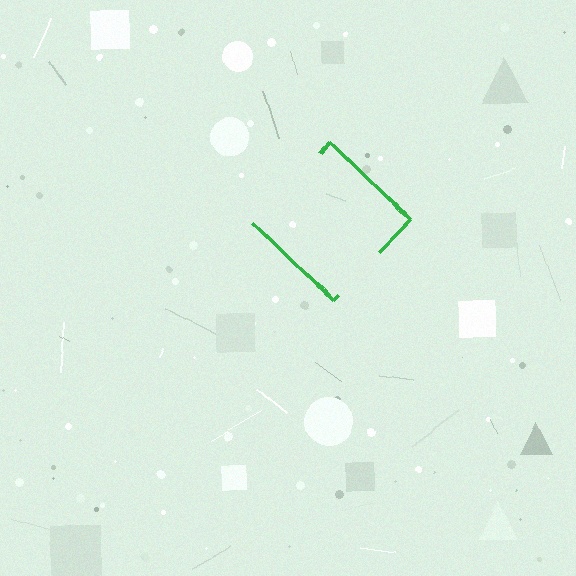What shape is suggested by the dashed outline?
The dashed outline suggests a diamond.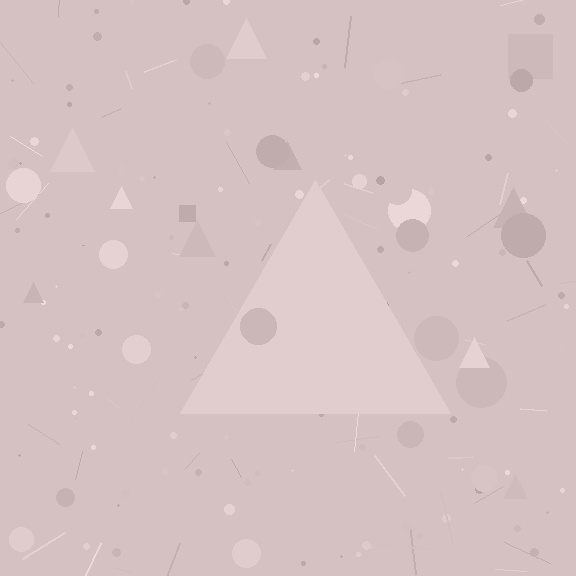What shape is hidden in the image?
A triangle is hidden in the image.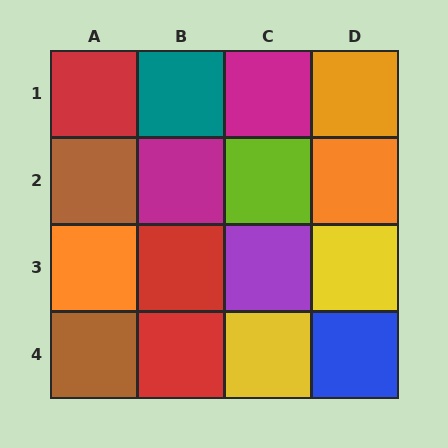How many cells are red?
3 cells are red.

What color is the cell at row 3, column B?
Red.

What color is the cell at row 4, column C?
Yellow.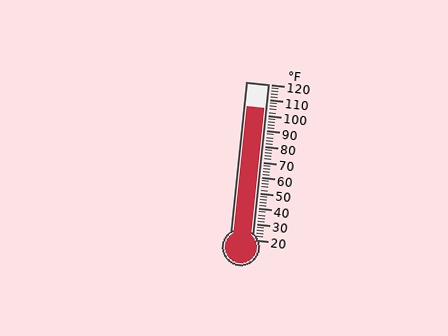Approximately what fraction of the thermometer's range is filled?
The thermometer is filled to approximately 85% of its range.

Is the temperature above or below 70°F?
The temperature is above 70°F.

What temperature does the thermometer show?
The thermometer shows approximately 104°F.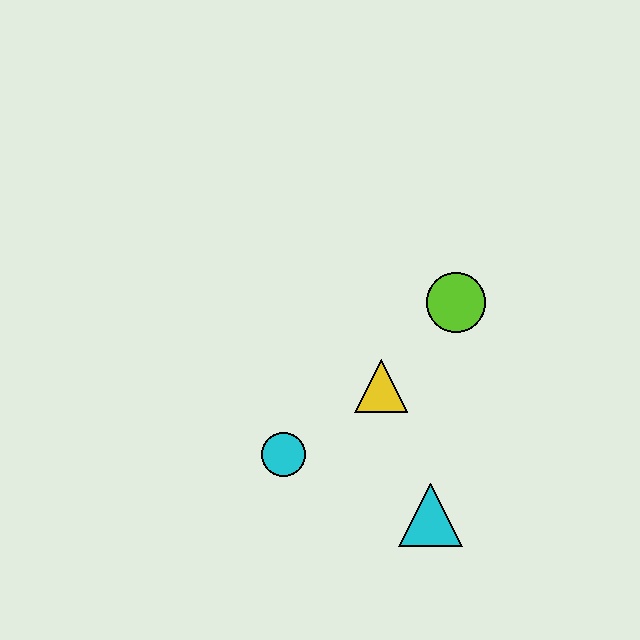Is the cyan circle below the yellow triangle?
Yes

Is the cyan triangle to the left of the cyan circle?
No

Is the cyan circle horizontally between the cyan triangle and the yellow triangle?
No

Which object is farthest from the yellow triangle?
The cyan triangle is farthest from the yellow triangle.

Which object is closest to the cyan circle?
The yellow triangle is closest to the cyan circle.